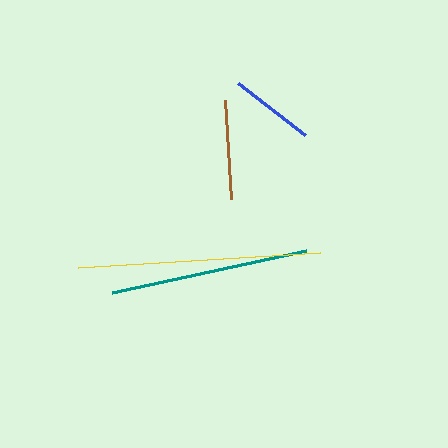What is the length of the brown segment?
The brown segment is approximately 100 pixels long.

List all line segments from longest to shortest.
From longest to shortest: yellow, teal, brown, blue.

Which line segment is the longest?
The yellow line is the longest at approximately 242 pixels.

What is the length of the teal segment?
The teal segment is approximately 198 pixels long.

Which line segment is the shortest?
The blue line is the shortest at approximately 85 pixels.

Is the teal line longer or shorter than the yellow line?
The yellow line is longer than the teal line.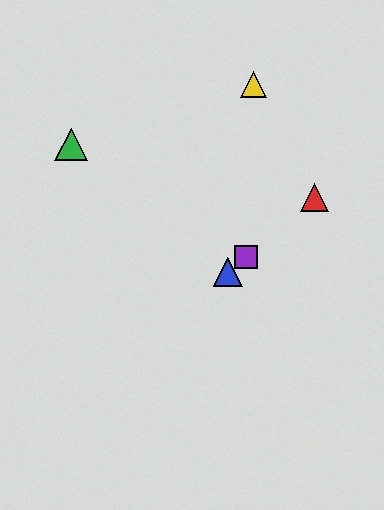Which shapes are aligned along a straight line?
The red triangle, the blue triangle, the purple square are aligned along a straight line.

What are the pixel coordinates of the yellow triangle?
The yellow triangle is at (253, 85).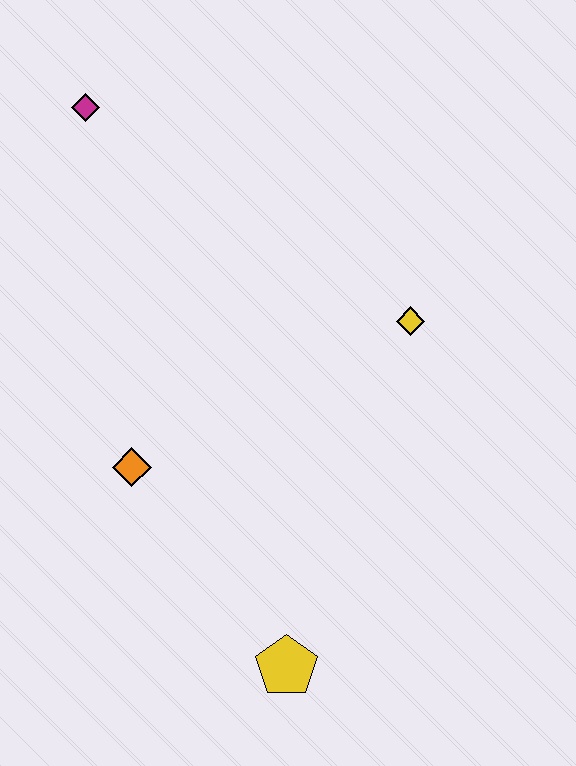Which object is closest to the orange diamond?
The yellow pentagon is closest to the orange diamond.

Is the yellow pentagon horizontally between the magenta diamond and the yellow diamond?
Yes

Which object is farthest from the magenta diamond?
The yellow pentagon is farthest from the magenta diamond.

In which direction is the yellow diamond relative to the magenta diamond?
The yellow diamond is to the right of the magenta diamond.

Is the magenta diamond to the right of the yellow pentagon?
No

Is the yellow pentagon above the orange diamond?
No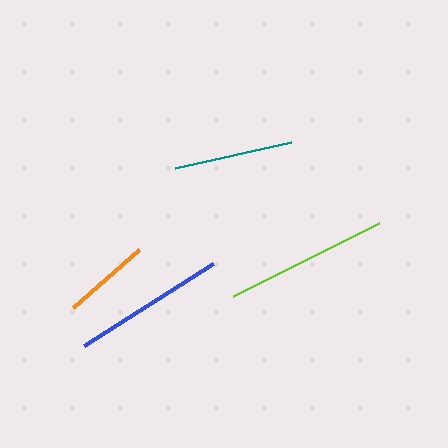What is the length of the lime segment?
The lime segment is approximately 163 pixels long.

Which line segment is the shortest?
The orange line is the shortest at approximately 89 pixels.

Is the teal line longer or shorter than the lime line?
The lime line is longer than the teal line.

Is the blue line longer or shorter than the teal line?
The blue line is longer than the teal line.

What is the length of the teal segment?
The teal segment is approximately 119 pixels long.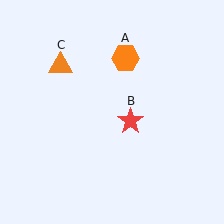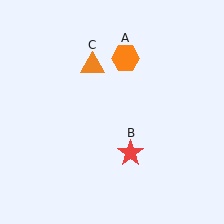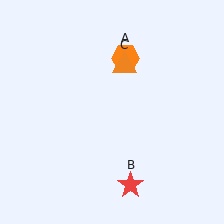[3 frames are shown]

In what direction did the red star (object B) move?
The red star (object B) moved down.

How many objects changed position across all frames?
2 objects changed position: red star (object B), orange triangle (object C).